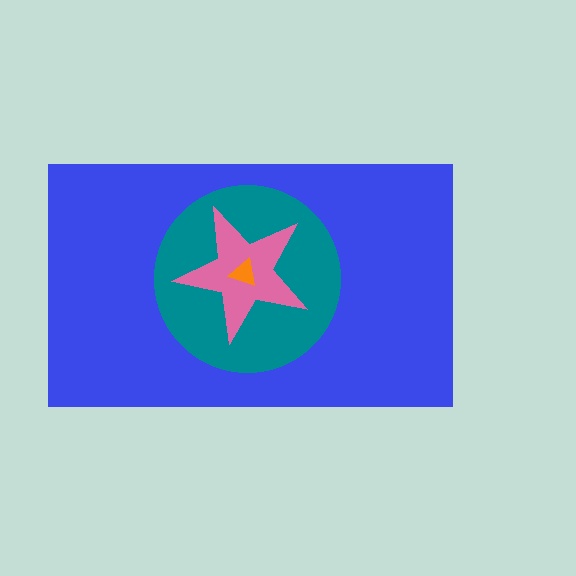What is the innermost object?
The orange triangle.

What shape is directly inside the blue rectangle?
The teal circle.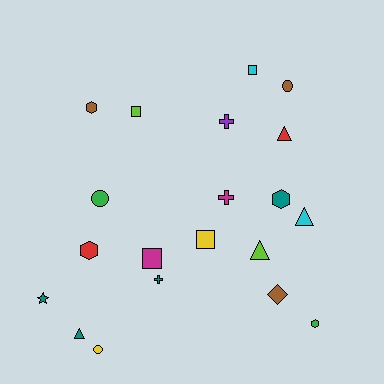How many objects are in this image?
There are 20 objects.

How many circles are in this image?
There are 3 circles.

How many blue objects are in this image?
There are no blue objects.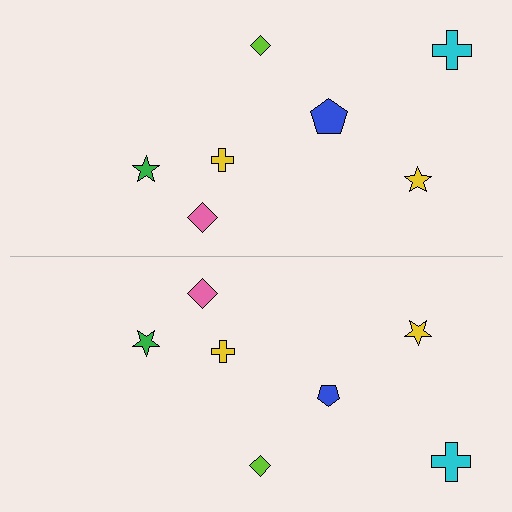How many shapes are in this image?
There are 14 shapes in this image.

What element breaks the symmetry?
The blue pentagon on the bottom side has a different size than its mirror counterpart.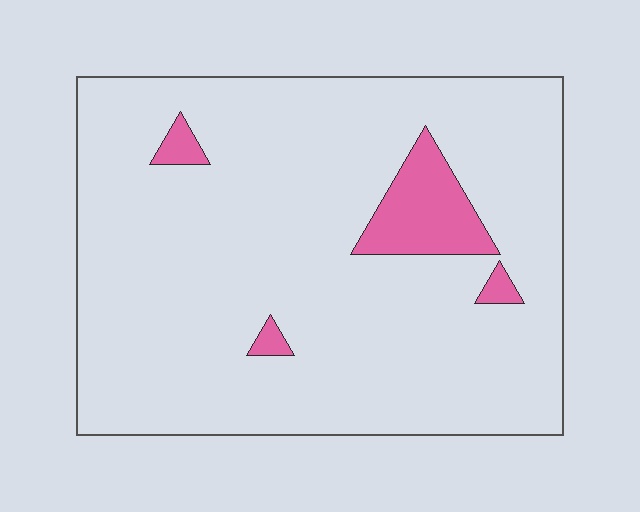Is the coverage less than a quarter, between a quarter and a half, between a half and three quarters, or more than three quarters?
Less than a quarter.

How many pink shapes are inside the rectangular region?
4.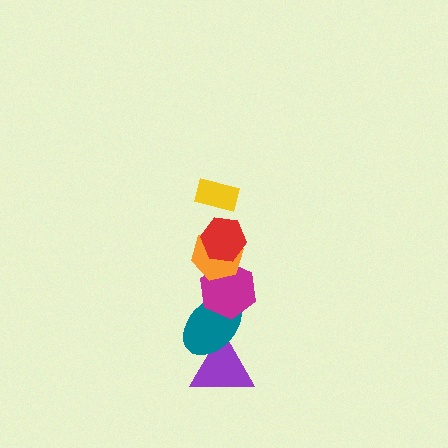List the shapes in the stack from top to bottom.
From top to bottom: the yellow rectangle, the red hexagon, the orange hexagon, the magenta hexagon, the teal ellipse, the purple triangle.